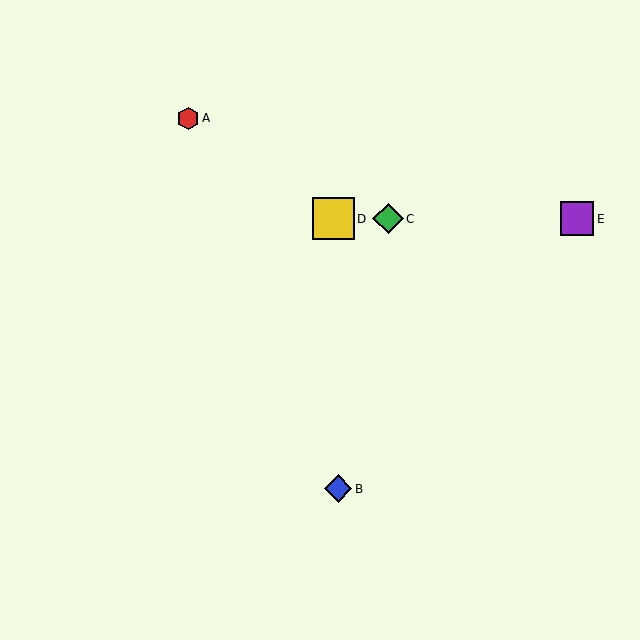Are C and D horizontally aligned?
Yes, both are at y≈219.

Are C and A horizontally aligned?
No, C is at y≈219 and A is at y≈118.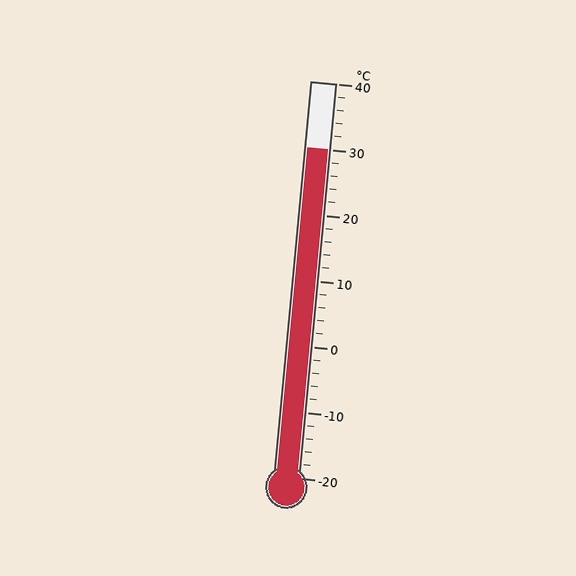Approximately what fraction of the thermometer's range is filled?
The thermometer is filled to approximately 85% of its range.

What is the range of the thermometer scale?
The thermometer scale ranges from -20°C to 40°C.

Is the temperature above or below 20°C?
The temperature is above 20°C.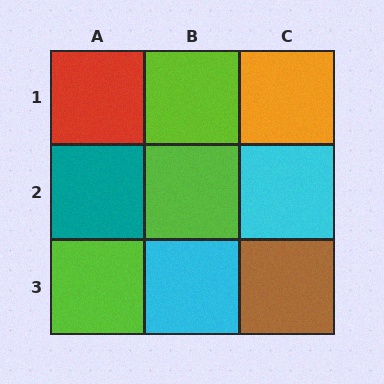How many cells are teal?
1 cell is teal.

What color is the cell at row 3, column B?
Cyan.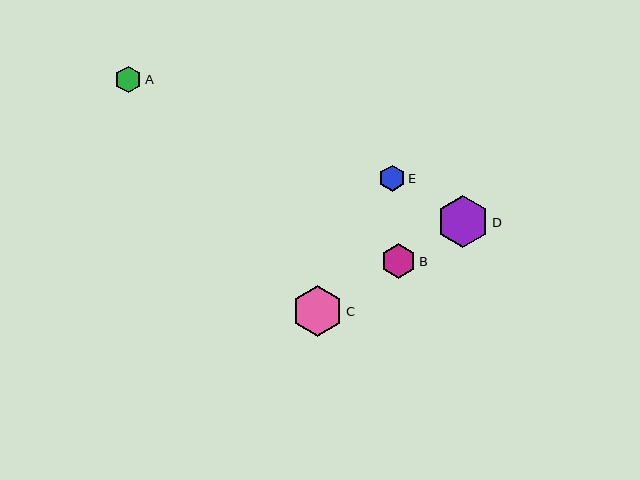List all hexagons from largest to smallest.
From largest to smallest: D, C, B, A, E.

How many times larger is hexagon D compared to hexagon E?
Hexagon D is approximately 2.0 times the size of hexagon E.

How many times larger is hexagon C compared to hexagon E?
Hexagon C is approximately 1.9 times the size of hexagon E.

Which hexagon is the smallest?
Hexagon E is the smallest with a size of approximately 26 pixels.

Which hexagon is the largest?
Hexagon D is the largest with a size of approximately 52 pixels.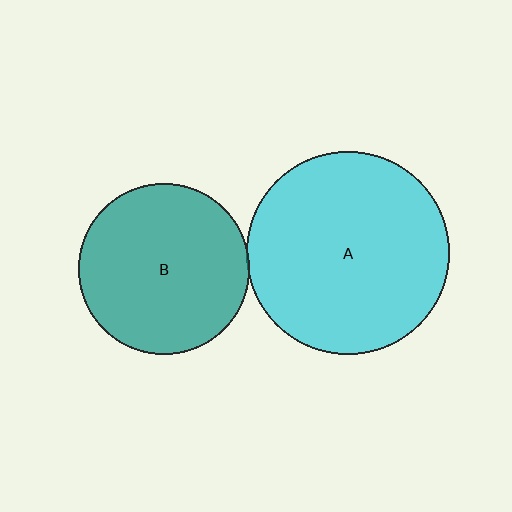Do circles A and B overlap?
Yes.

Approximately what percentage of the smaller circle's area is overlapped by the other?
Approximately 5%.